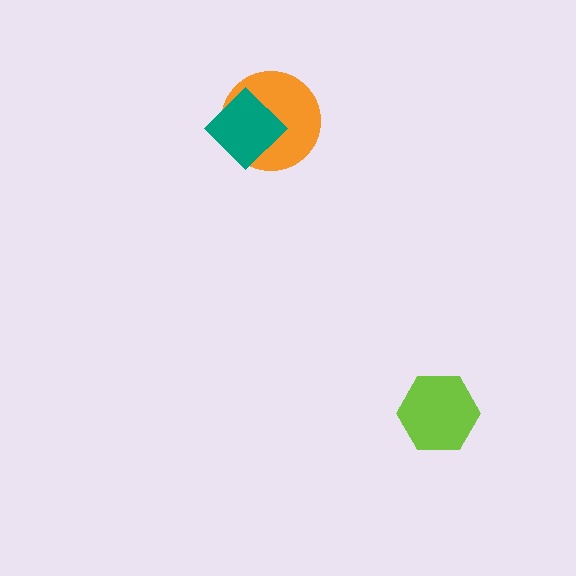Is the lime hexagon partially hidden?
No, no other shape covers it.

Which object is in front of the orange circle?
The teal diamond is in front of the orange circle.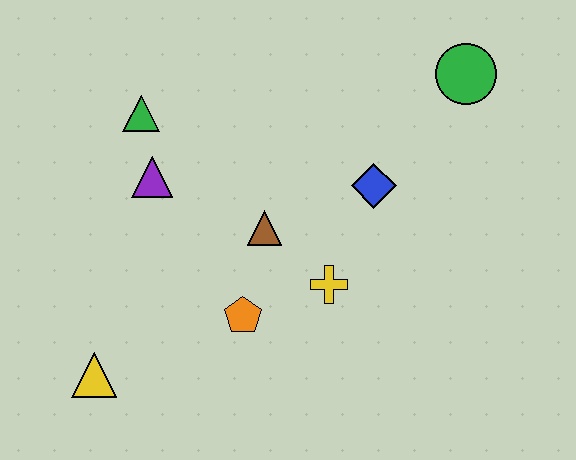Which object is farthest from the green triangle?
The green circle is farthest from the green triangle.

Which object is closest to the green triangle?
The purple triangle is closest to the green triangle.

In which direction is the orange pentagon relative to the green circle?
The orange pentagon is below the green circle.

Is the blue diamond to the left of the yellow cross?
No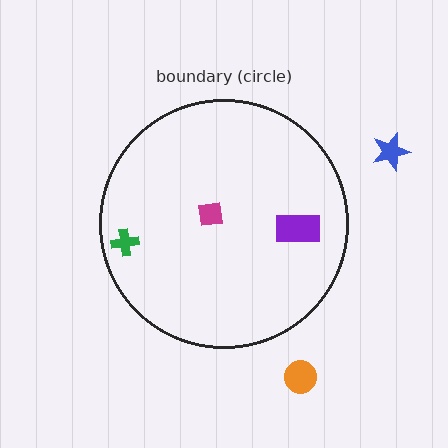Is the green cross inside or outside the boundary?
Inside.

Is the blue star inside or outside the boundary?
Outside.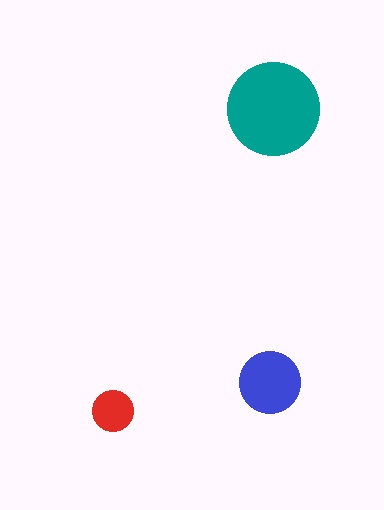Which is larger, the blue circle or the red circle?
The blue one.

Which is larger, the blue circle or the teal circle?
The teal one.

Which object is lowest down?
The red circle is bottommost.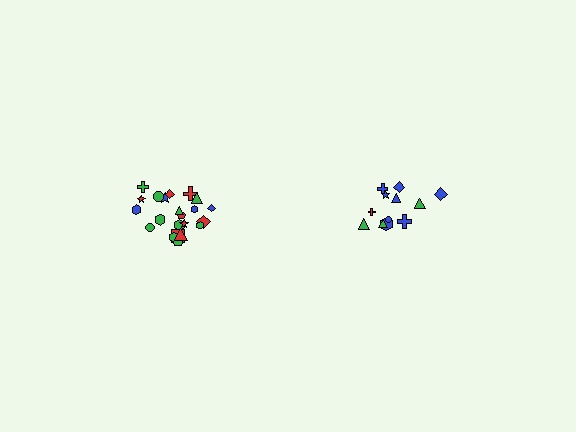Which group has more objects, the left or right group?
The left group.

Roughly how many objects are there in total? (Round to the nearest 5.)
Roughly 35 objects in total.